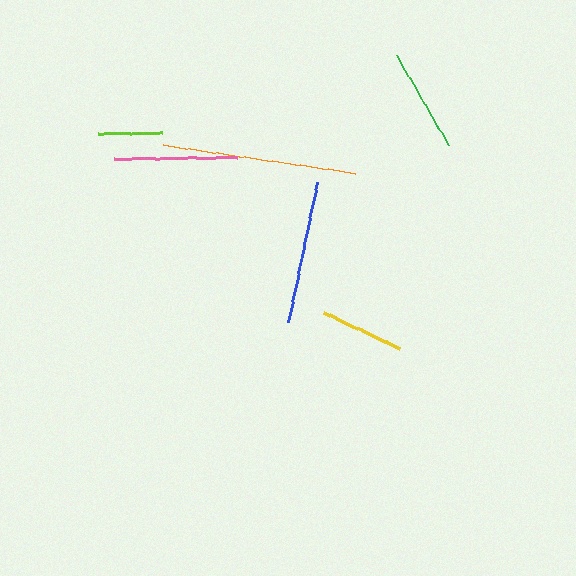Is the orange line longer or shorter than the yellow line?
The orange line is longer than the yellow line.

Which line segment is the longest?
The orange line is the longest at approximately 194 pixels.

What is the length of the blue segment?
The blue segment is approximately 143 pixels long.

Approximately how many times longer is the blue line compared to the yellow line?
The blue line is approximately 1.7 times the length of the yellow line.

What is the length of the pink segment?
The pink segment is approximately 124 pixels long.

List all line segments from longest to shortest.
From longest to shortest: orange, blue, pink, green, yellow, lime.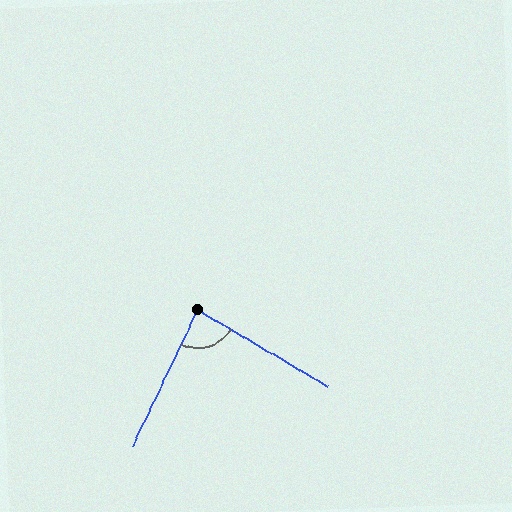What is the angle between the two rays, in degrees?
Approximately 85 degrees.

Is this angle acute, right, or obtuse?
It is approximately a right angle.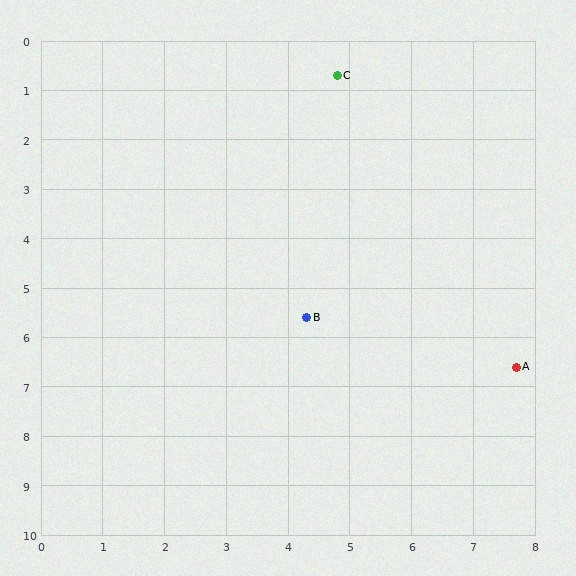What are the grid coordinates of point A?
Point A is at approximately (7.7, 6.6).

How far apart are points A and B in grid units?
Points A and B are about 3.5 grid units apart.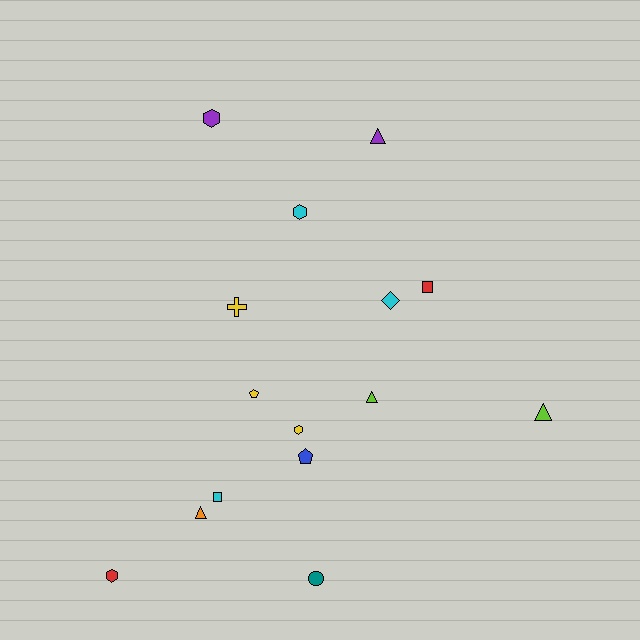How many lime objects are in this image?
There are 2 lime objects.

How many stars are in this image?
There are no stars.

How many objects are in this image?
There are 15 objects.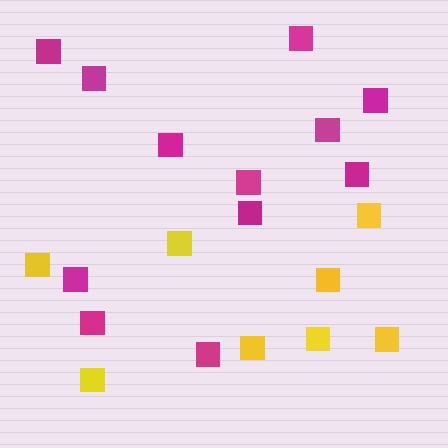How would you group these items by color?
There are 2 groups: one group of magenta squares (12) and one group of yellow squares (8).